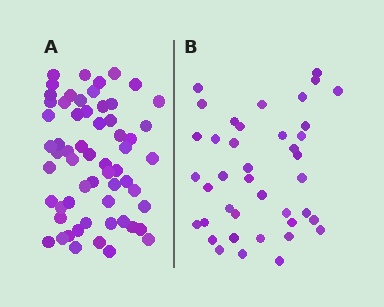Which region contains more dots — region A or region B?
Region A (the left region) has more dots.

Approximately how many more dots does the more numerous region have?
Region A has approximately 20 more dots than region B.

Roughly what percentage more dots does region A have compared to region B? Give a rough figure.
About 50% more.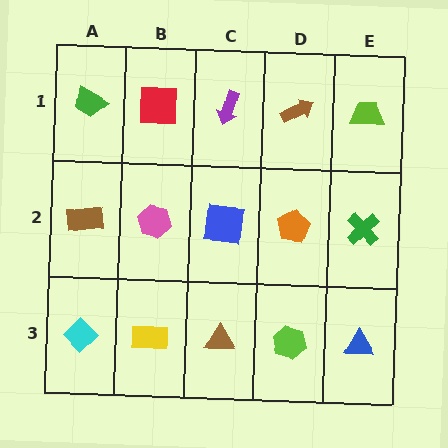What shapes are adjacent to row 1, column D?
An orange pentagon (row 2, column D), a purple arrow (row 1, column C), a lime trapezoid (row 1, column E).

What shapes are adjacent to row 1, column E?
A green cross (row 2, column E), a brown arrow (row 1, column D).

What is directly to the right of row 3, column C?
A lime hexagon.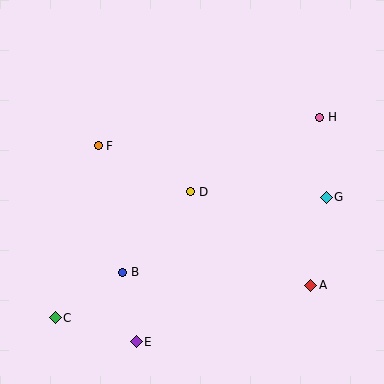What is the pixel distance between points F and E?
The distance between F and E is 200 pixels.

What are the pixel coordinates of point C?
Point C is at (55, 318).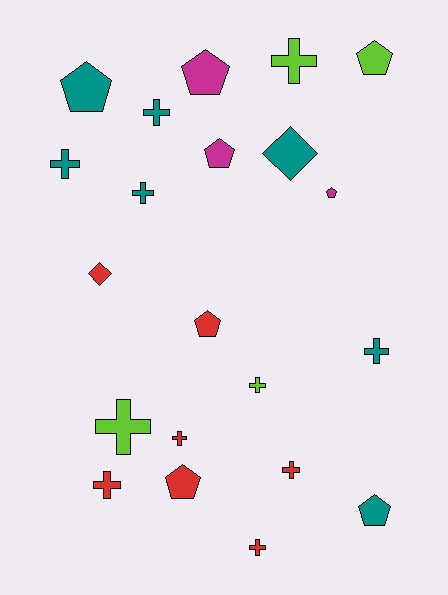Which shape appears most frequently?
Cross, with 11 objects.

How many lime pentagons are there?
There is 1 lime pentagon.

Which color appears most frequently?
Teal, with 7 objects.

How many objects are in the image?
There are 21 objects.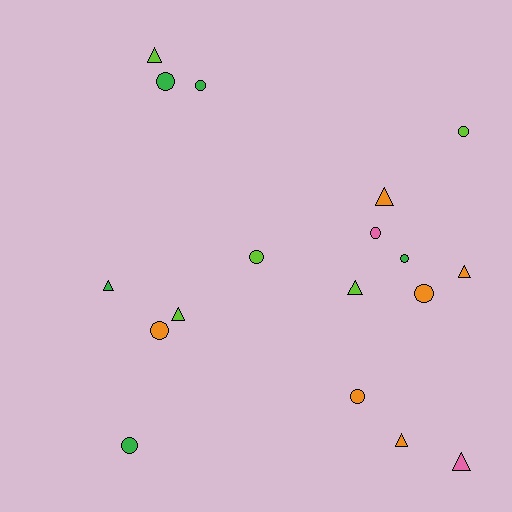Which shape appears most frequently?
Circle, with 10 objects.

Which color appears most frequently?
Orange, with 6 objects.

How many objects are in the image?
There are 18 objects.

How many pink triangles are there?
There is 1 pink triangle.